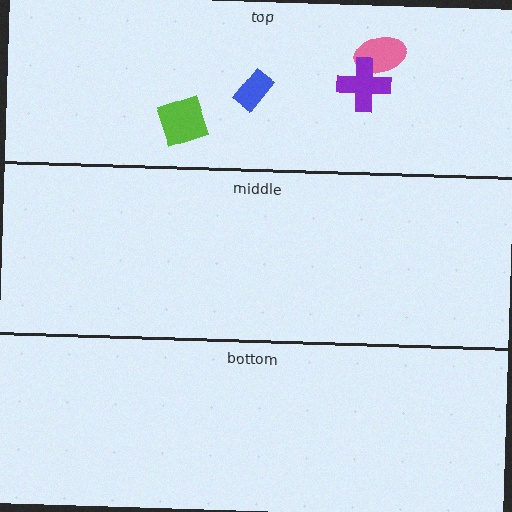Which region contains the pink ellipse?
The top region.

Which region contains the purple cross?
The top region.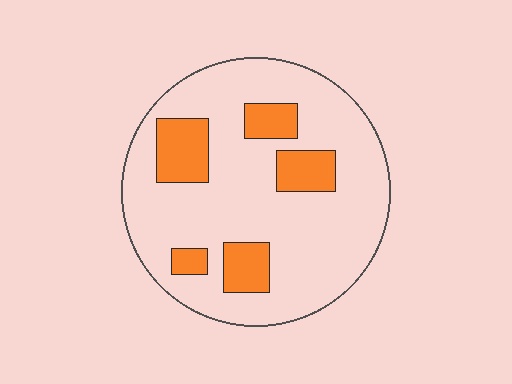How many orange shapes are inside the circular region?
5.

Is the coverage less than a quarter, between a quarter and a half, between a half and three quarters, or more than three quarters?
Less than a quarter.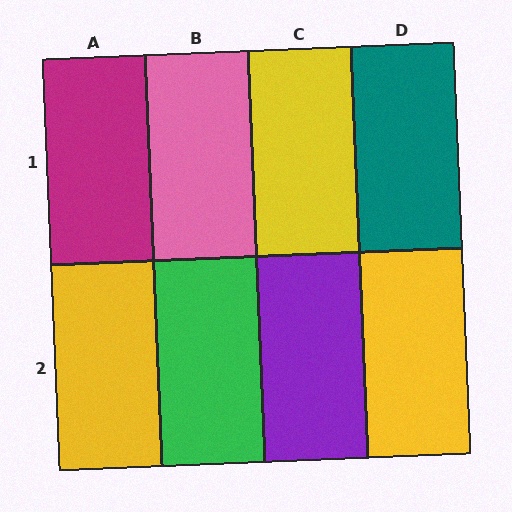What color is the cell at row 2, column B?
Green.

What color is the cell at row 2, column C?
Purple.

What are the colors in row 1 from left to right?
Magenta, pink, yellow, teal.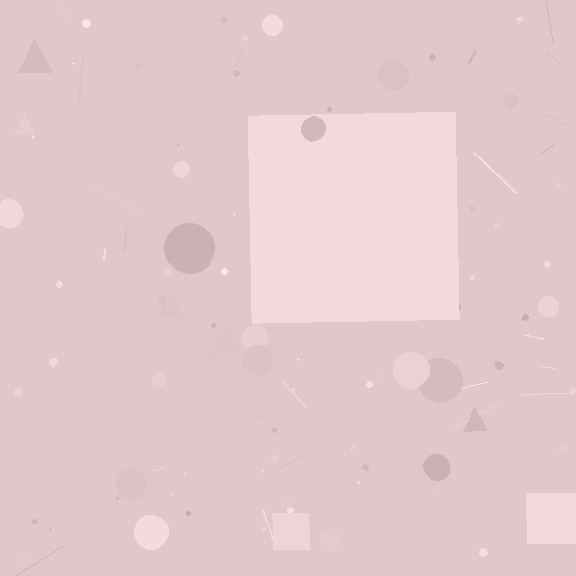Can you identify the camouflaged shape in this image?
The camouflaged shape is a square.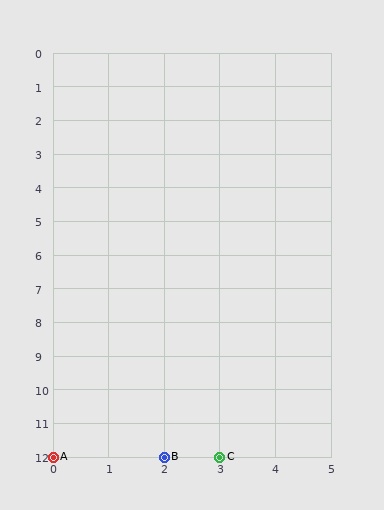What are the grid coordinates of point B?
Point B is at grid coordinates (2, 12).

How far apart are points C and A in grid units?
Points C and A are 3 columns apart.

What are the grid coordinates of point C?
Point C is at grid coordinates (3, 12).